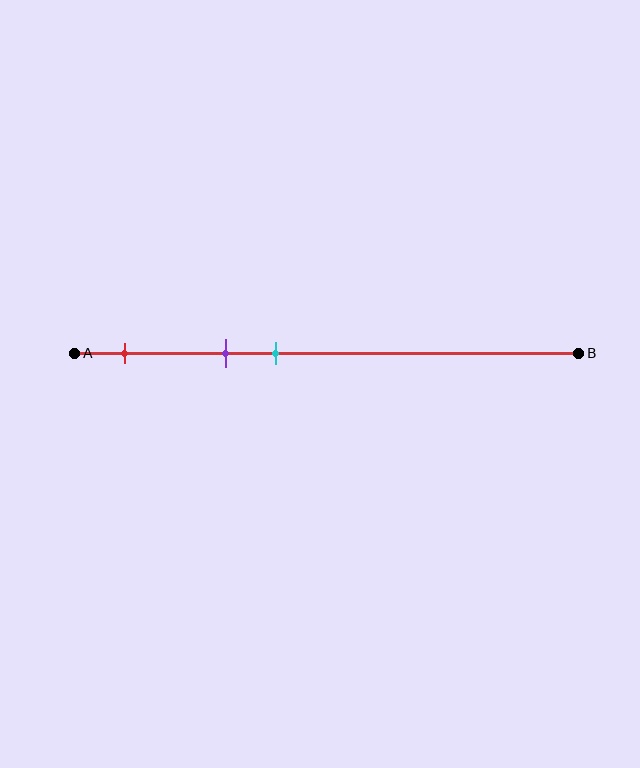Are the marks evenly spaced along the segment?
Yes, the marks are approximately evenly spaced.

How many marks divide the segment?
There are 3 marks dividing the segment.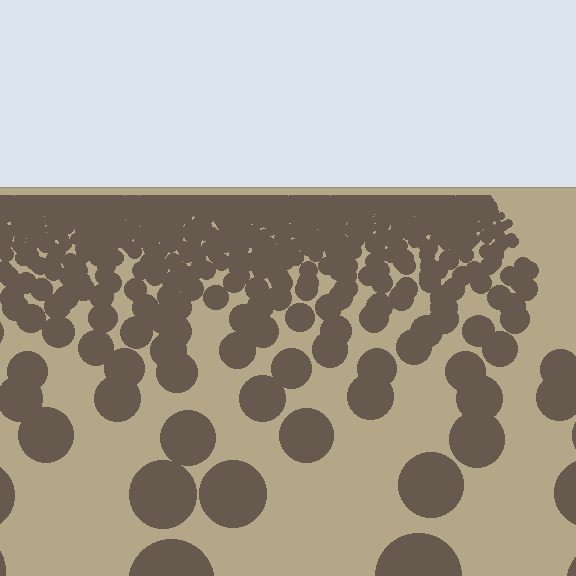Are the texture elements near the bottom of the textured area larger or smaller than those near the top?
Larger. Near the bottom, elements are closer to the viewer and appear at a bigger on-screen size.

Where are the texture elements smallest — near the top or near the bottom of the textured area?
Near the top.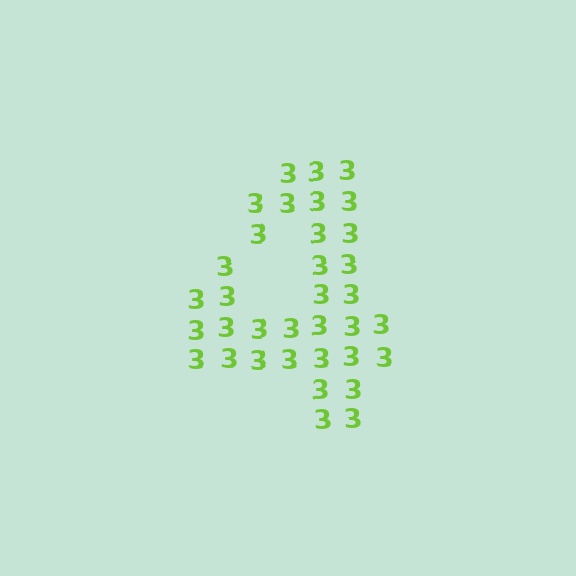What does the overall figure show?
The overall figure shows the digit 4.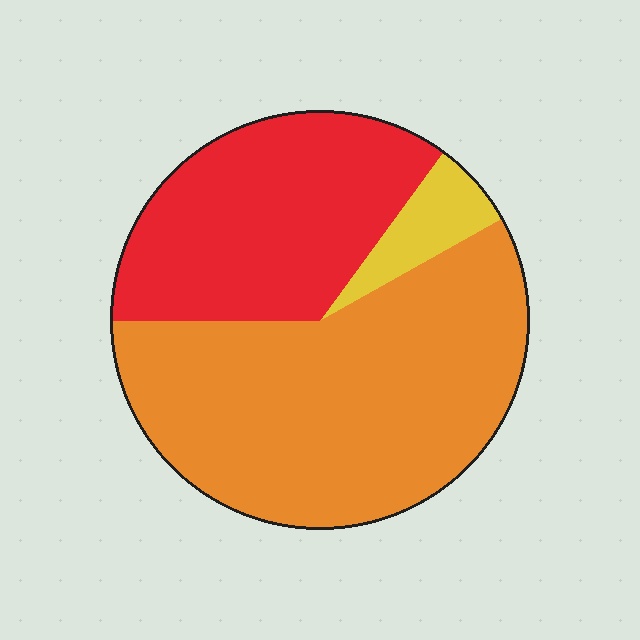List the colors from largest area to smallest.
From largest to smallest: orange, red, yellow.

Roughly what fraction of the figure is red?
Red takes up about one third (1/3) of the figure.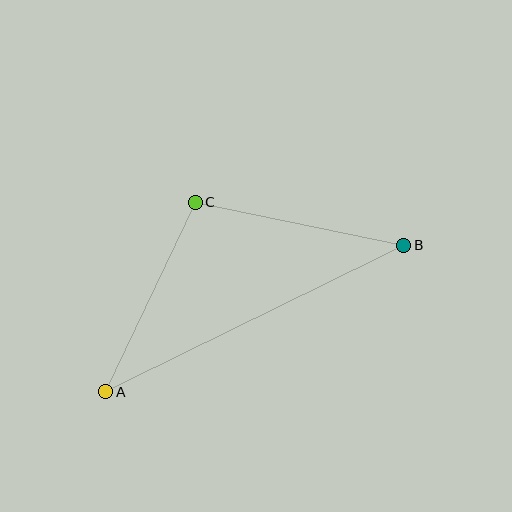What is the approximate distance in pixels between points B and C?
The distance between B and C is approximately 213 pixels.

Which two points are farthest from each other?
Points A and B are farthest from each other.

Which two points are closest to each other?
Points A and C are closest to each other.